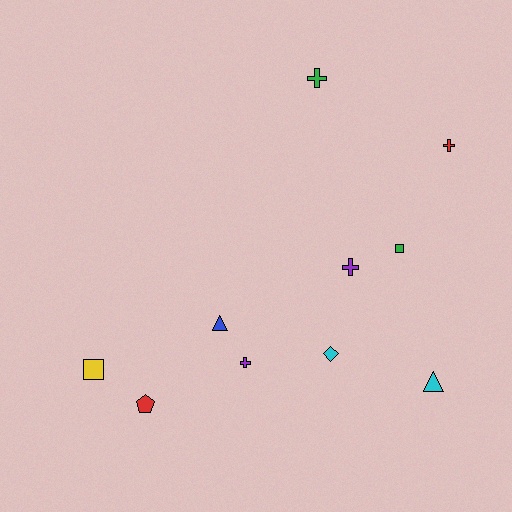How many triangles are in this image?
There are 2 triangles.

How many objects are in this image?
There are 10 objects.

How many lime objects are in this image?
There are no lime objects.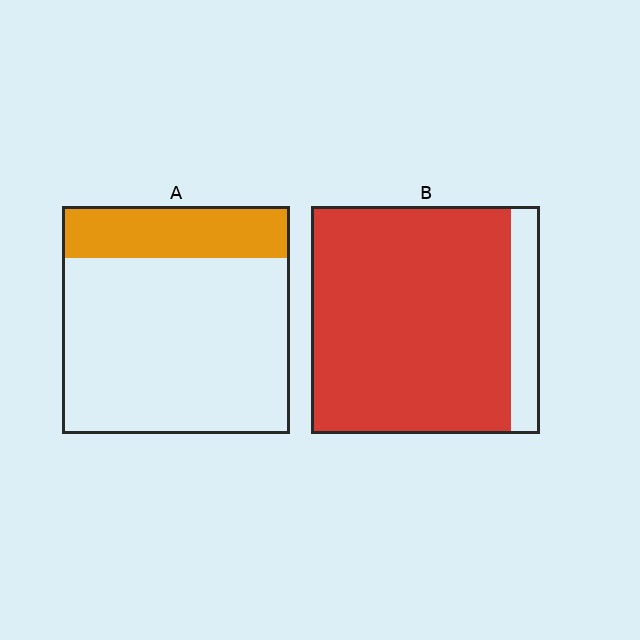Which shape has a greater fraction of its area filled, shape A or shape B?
Shape B.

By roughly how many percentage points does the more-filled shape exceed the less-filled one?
By roughly 65 percentage points (B over A).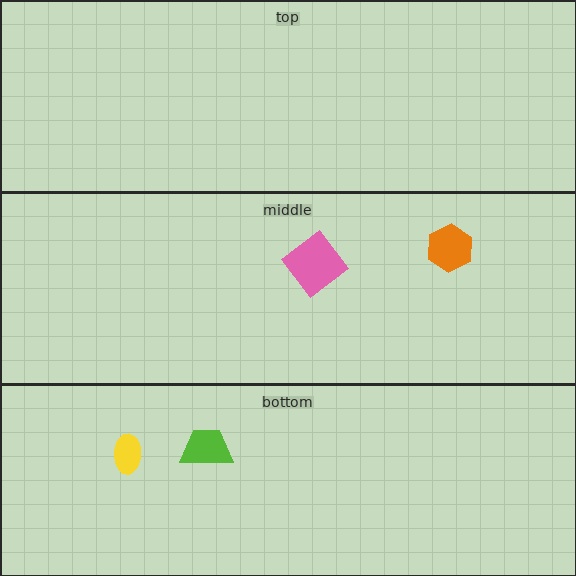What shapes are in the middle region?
The pink diamond, the orange hexagon.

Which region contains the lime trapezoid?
The bottom region.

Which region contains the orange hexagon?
The middle region.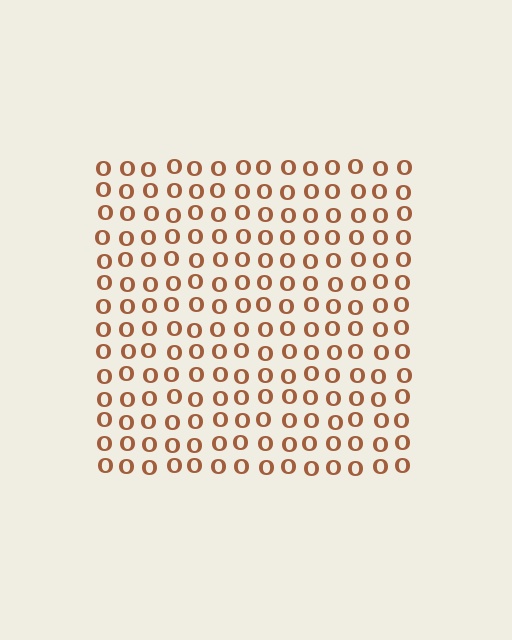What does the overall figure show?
The overall figure shows a square.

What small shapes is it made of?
It is made of small letter O's.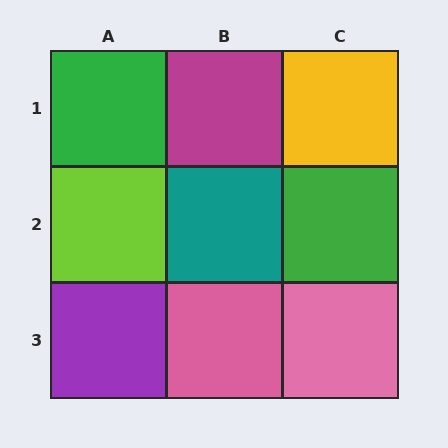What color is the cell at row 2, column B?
Teal.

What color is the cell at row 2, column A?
Lime.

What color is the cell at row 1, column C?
Yellow.